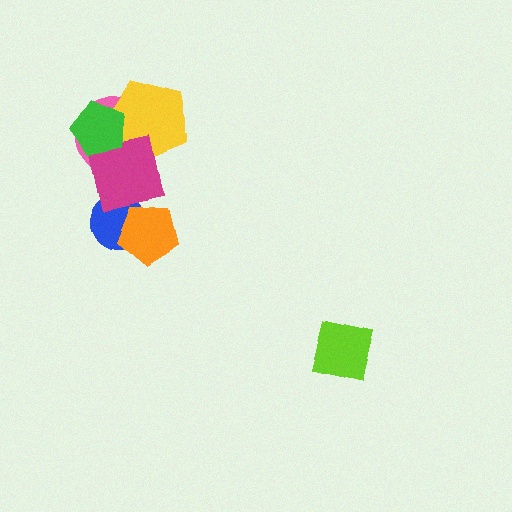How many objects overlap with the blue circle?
2 objects overlap with the blue circle.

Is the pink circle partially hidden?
Yes, it is partially covered by another shape.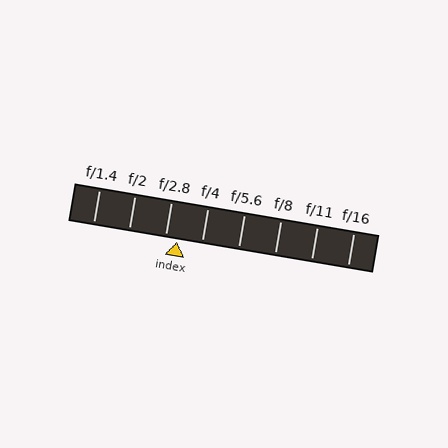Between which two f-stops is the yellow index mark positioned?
The index mark is between f/2.8 and f/4.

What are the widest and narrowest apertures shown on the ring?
The widest aperture shown is f/1.4 and the narrowest is f/16.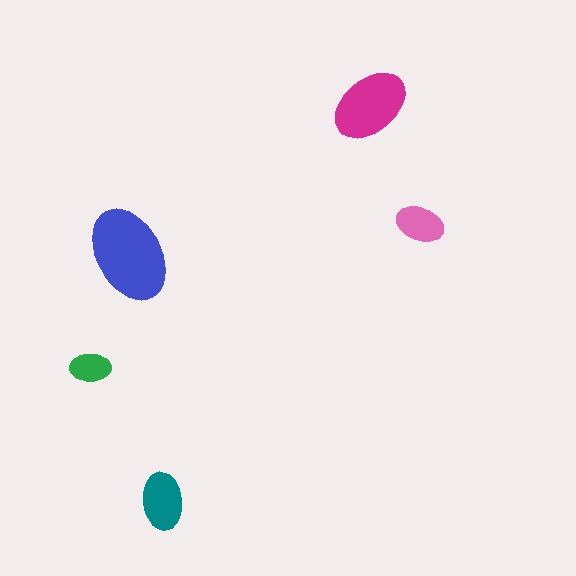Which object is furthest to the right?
The pink ellipse is rightmost.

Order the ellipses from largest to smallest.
the blue one, the magenta one, the teal one, the pink one, the green one.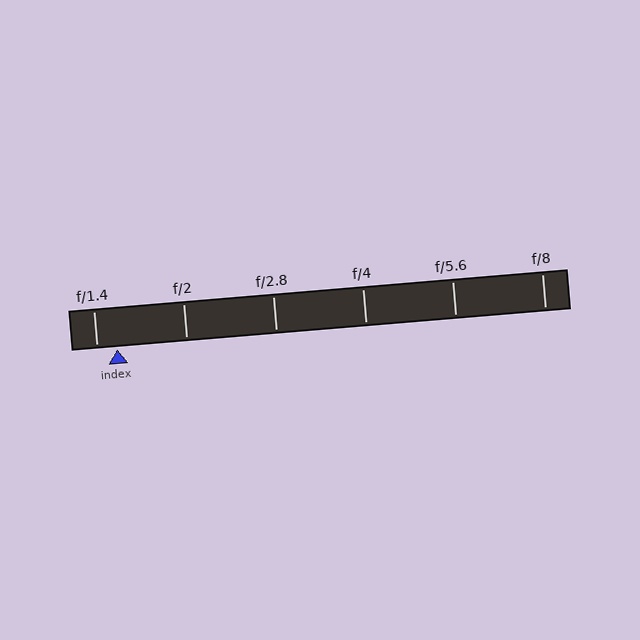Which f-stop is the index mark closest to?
The index mark is closest to f/1.4.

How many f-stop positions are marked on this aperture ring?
There are 6 f-stop positions marked.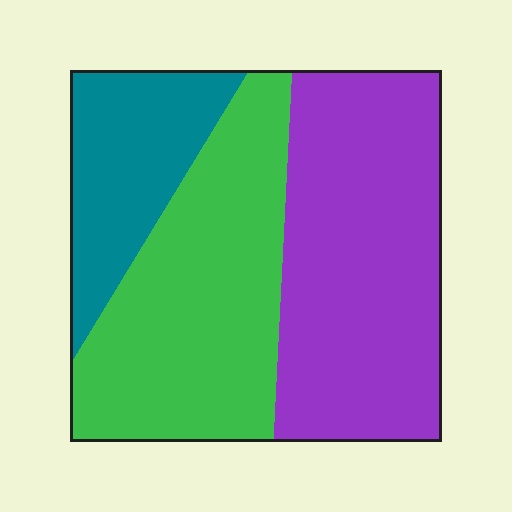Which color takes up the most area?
Purple, at roughly 45%.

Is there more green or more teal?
Green.